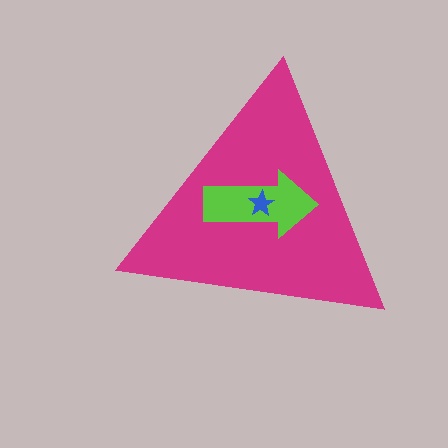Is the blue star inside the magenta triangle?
Yes.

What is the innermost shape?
The blue star.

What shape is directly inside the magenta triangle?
The lime arrow.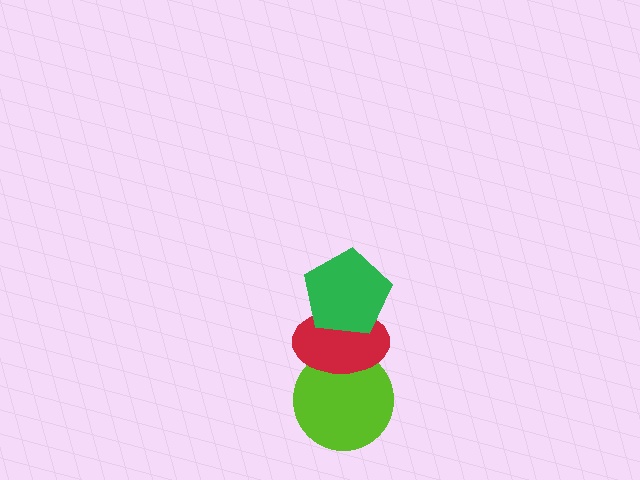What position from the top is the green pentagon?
The green pentagon is 1st from the top.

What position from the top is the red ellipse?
The red ellipse is 2nd from the top.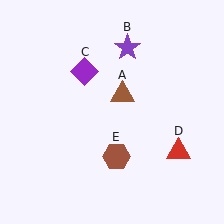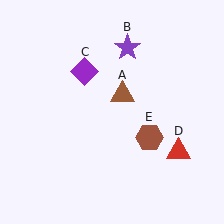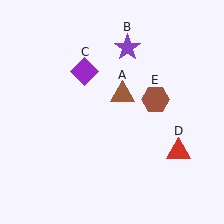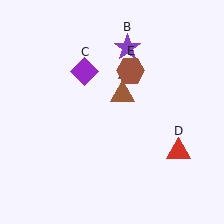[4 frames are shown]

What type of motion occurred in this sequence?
The brown hexagon (object E) rotated counterclockwise around the center of the scene.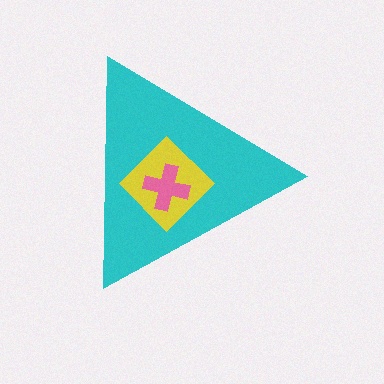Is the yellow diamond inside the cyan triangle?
Yes.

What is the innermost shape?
The pink cross.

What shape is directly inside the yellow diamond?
The pink cross.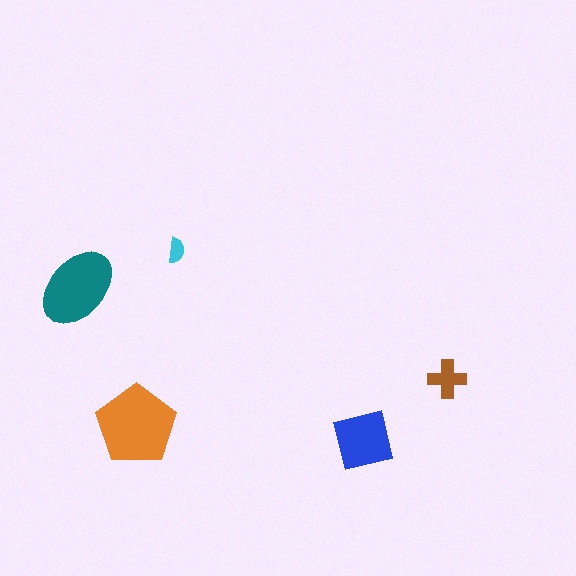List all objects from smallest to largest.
The cyan semicircle, the brown cross, the blue square, the teal ellipse, the orange pentagon.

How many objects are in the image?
There are 5 objects in the image.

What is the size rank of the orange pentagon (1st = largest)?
1st.